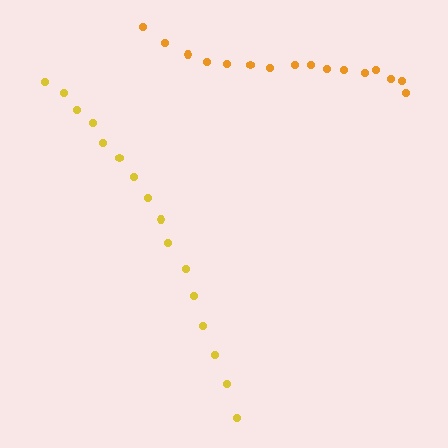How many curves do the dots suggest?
There are 2 distinct paths.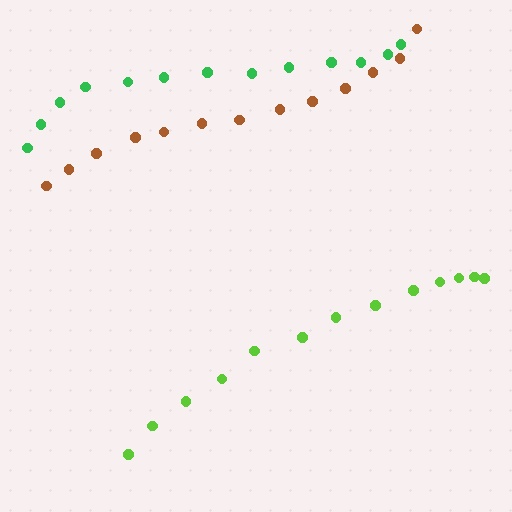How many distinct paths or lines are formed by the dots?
There are 3 distinct paths.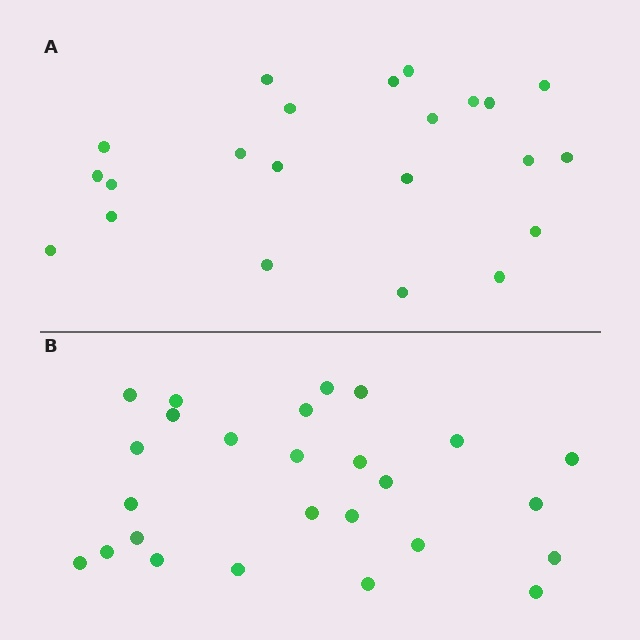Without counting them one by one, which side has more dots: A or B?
Region B (the bottom region) has more dots.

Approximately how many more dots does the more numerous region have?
Region B has about 4 more dots than region A.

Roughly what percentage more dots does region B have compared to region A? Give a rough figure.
About 20% more.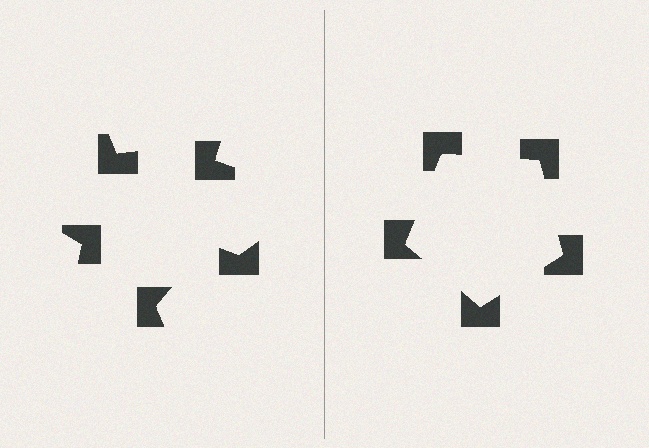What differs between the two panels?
The notched squares are positioned identically on both sides; only the wedge orientations differ. On the right they align to a pentagon; on the left they are misaligned.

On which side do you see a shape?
An illusory pentagon appears on the right side. On the left side the wedge cuts are rotated, so no coherent shape forms.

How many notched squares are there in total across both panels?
10 — 5 on each side.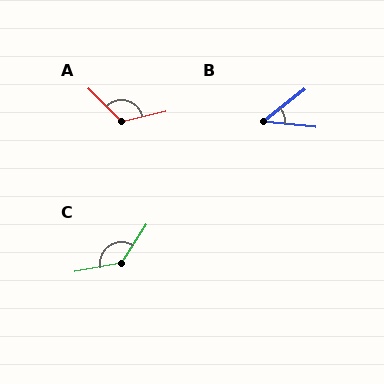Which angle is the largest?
C, at approximately 134 degrees.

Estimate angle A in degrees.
Approximately 122 degrees.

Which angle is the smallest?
B, at approximately 44 degrees.